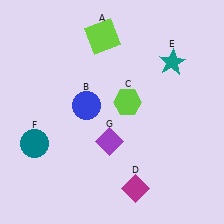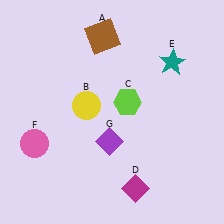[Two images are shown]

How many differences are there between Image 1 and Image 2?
There are 3 differences between the two images.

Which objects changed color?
A changed from lime to brown. B changed from blue to yellow. F changed from teal to pink.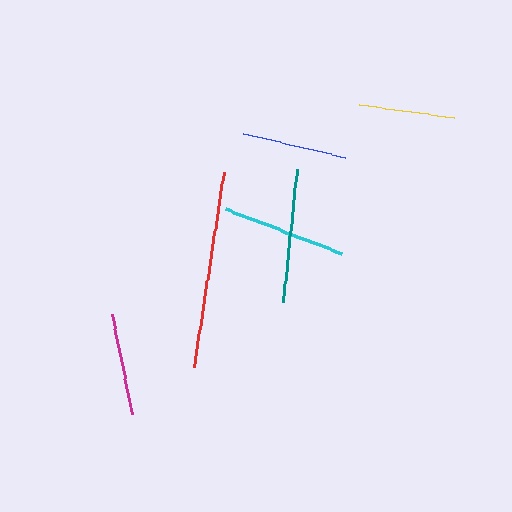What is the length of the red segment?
The red segment is approximately 196 pixels long.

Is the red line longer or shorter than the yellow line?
The red line is longer than the yellow line.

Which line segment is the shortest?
The yellow line is the shortest at approximately 96 pixels.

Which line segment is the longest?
The red line is the longest at approximately 196 pixels.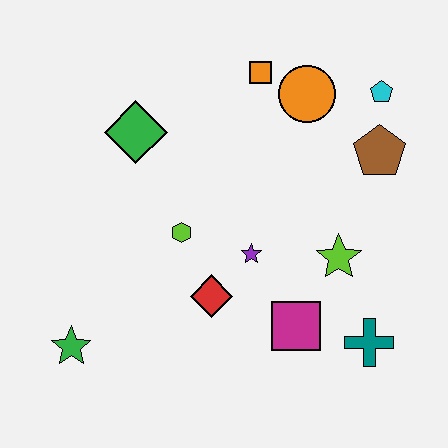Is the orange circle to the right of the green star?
Yes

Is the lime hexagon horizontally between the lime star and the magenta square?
No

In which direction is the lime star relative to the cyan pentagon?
The lime star is below the cyan pentagon.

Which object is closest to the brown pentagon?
The cyan pentagon is closest to the brown pentagon.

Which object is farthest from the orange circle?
The green star is farthest from the orange circle.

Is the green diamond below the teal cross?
No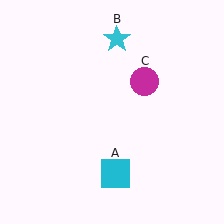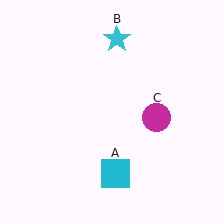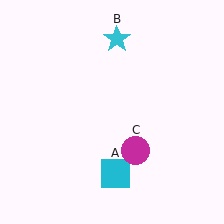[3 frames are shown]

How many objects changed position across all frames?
1 object changed position: magenta circle (object C).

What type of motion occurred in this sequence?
The magenta circle (object C) rotated clockwise around the center of the scene.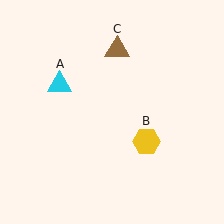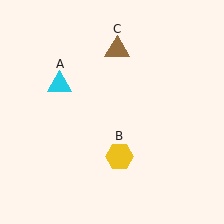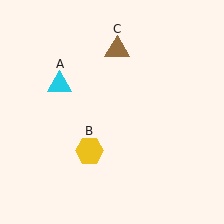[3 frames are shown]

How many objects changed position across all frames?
1 object changed position: yellow hexagon (object B).